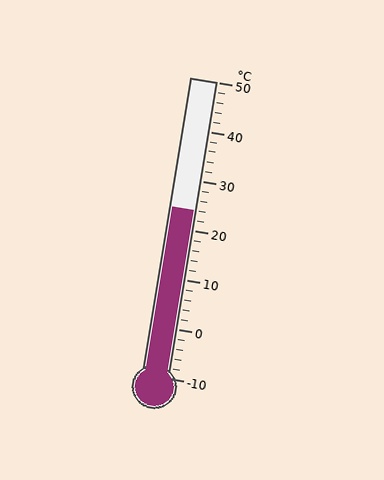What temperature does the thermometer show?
The thermometer shows approximately 24°C.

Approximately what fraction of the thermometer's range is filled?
The thermometer is filled to approximately 55% of its range.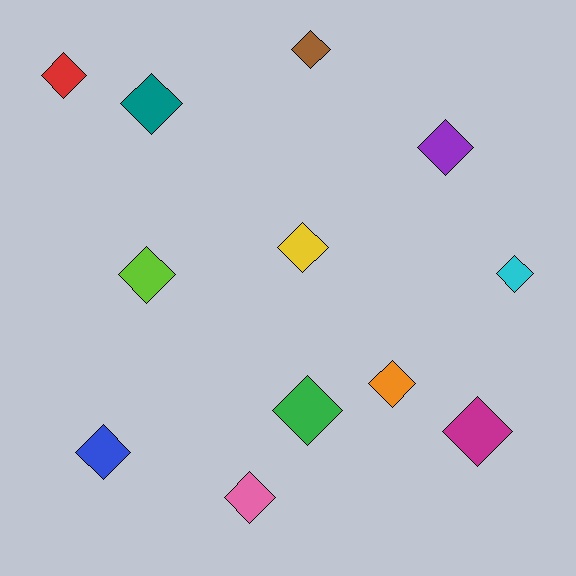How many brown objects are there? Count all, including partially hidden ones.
There is 1 brown object.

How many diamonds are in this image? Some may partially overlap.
There are 12 diamonds.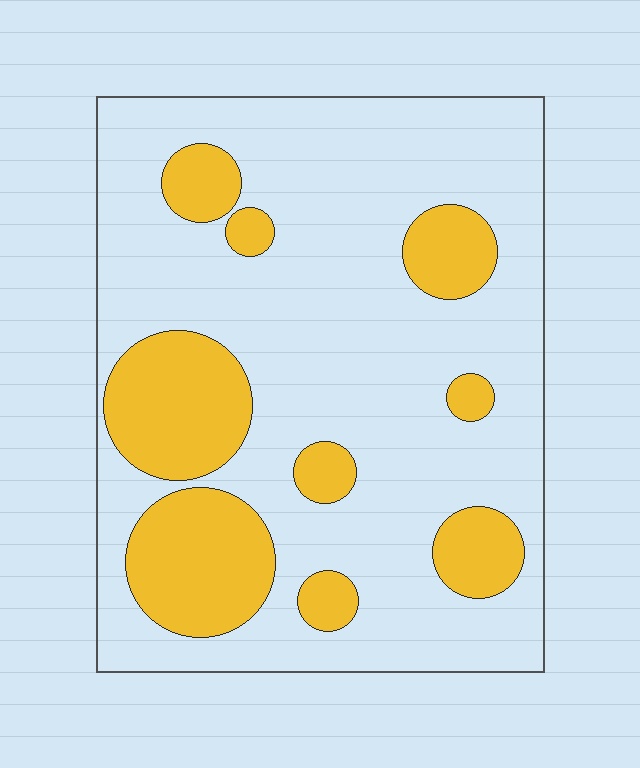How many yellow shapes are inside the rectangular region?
9.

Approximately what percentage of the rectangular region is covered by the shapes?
Approximately 25%.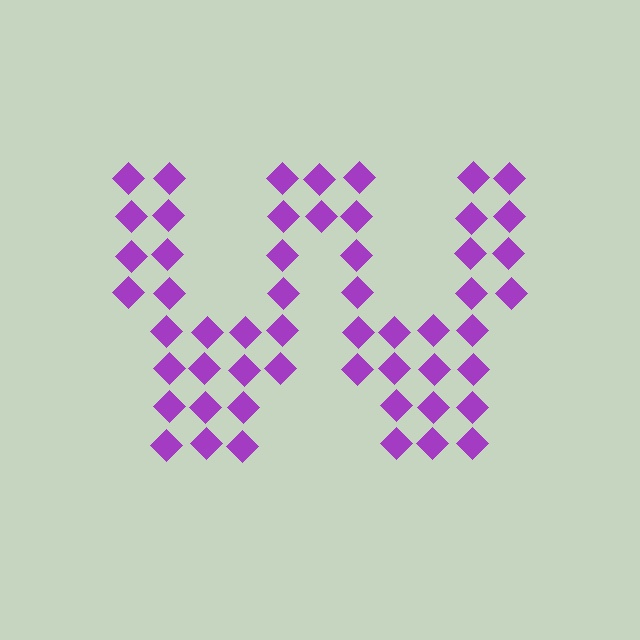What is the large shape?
The large shape is the letter W.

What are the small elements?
The small elements are diamonds.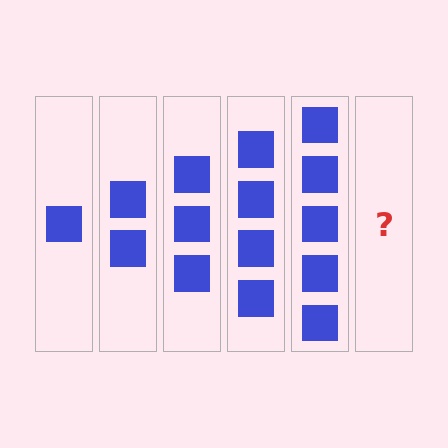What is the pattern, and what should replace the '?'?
The pattern is that each step adds one more square. The '?' should be 6 squares.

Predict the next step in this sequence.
The next step is 6 squares.